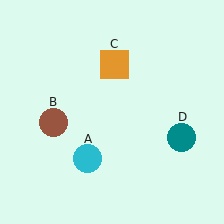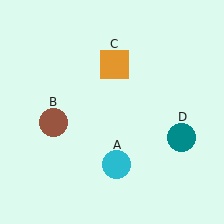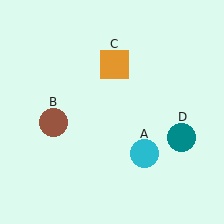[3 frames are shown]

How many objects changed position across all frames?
1 object changed position: cyan circle (object A).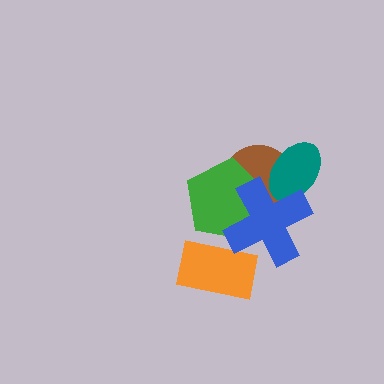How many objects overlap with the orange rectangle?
2 objects overlap with the orange rectangle.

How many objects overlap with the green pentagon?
3 objects overlap with the green pentagon.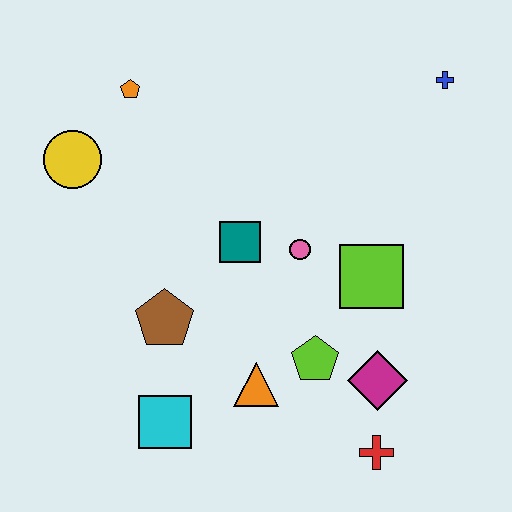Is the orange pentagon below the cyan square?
No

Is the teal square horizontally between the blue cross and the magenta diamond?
No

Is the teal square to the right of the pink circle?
No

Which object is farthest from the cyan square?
The blue cross is farthest from the cyan square.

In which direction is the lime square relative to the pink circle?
The lime square is to the right of the pink circle.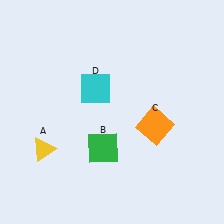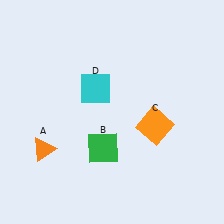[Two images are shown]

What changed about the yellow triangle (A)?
In Image 1, A is yellow. In Image 2, it changed to orange.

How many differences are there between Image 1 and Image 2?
There is 1 difference between the two images.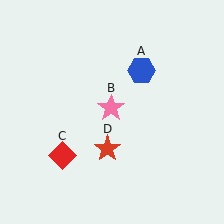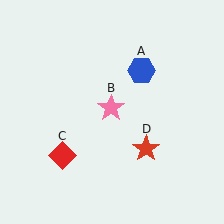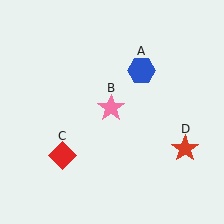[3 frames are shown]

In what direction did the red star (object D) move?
The red star (object D) moved right.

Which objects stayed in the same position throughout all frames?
Blue hexagon (object A) and pink star (object B) and red diamond (object C) remained stationary.